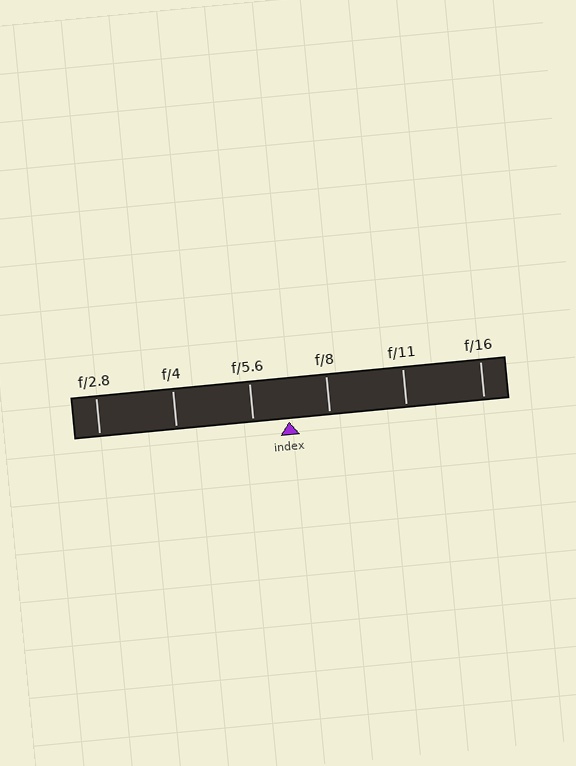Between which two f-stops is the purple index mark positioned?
The index mark is between f/5.6 and f/8.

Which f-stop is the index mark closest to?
The index mark is closest to f/5.6.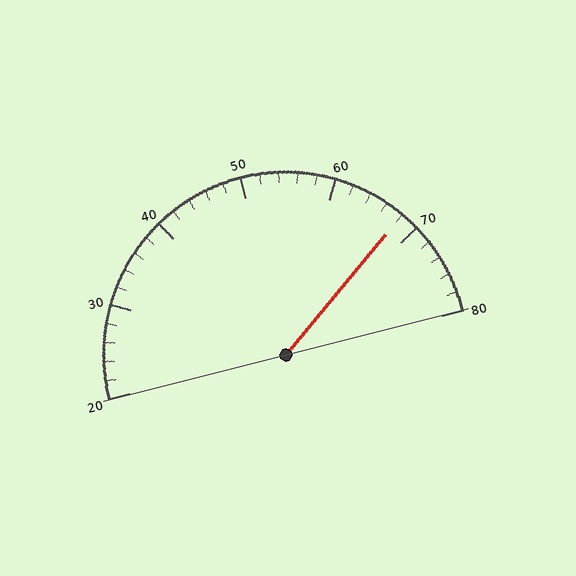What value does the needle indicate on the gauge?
The needle indicates approximately 68.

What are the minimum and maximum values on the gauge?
The gauge ranges from 20 to 80.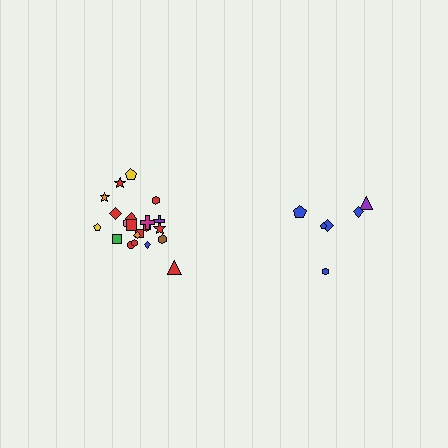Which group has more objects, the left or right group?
The left group.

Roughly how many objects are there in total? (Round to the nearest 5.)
Roughly 30 objects in total.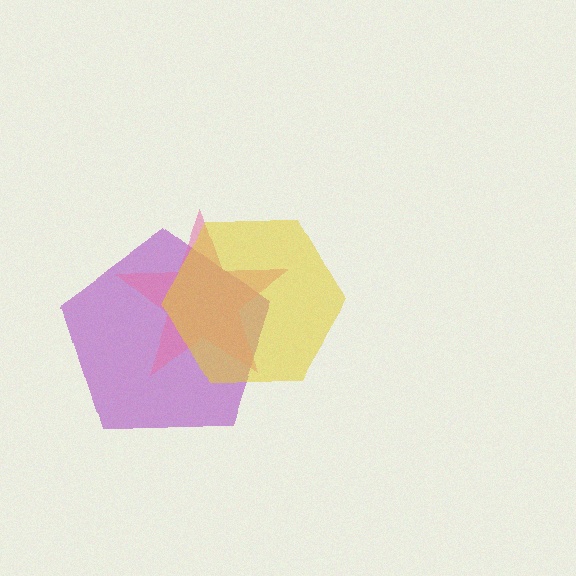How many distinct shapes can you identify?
There are 3 distinct shapes: a purple pentagon, a pink star, a yellow hexagon.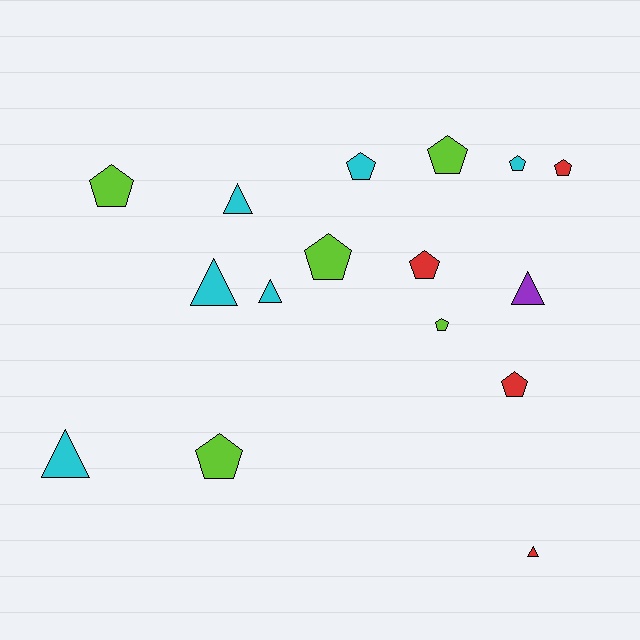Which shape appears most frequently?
Pentagon, with 10 objects.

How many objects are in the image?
There are 16 objects.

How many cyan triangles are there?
There are 4 cyan triangles.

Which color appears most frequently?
Cyan, with 6 objects.